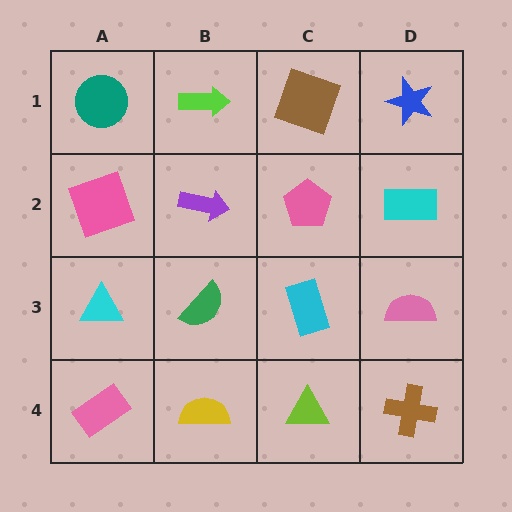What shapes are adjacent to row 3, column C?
A pink pentagon (row 2, column C), a lime triangle (row 4, column C), a green semicircle (row 3, column B), a pink semicircle (row 3, column D).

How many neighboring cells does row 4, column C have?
3.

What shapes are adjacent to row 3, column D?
A cyan rectangle (row 2, column D), a brown cross (row 4, column D), a cyan rectangle (row 3, column C).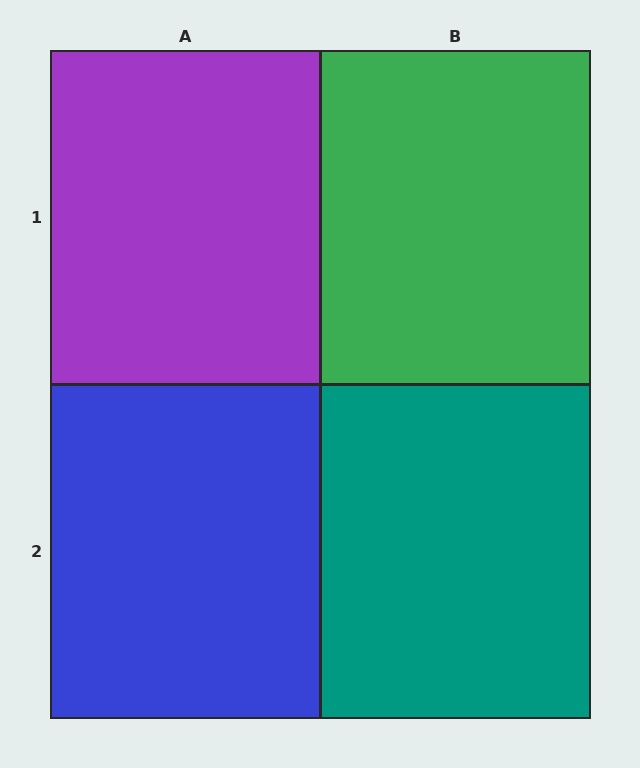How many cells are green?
1 cell is green.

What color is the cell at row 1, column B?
Green.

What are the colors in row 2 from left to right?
Blue, teal.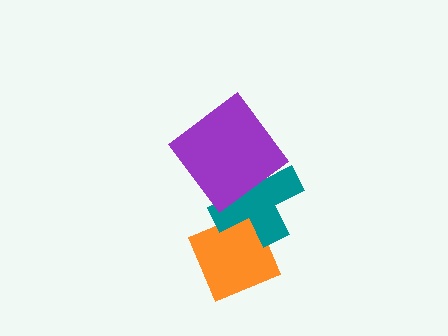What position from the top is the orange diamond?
The orange diamond is 3rd from the top.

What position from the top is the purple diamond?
The purple diamond is 1st from the top.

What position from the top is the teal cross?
The teal cross is 2nd from the top.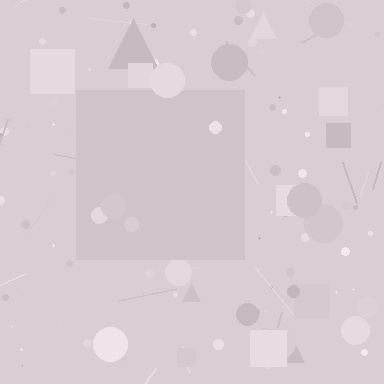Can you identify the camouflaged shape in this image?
The camouflaged shape is a square.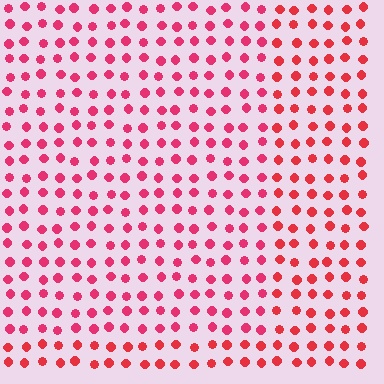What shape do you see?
I see a rectangle.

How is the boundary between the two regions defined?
The boundary is defined purely by a slight shift in hue (about 17 degrees). Spacing, size, and orientation are identical on both sides.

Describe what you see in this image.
The image is filled with small red elements in a uniform arrangement. A rectangle-shaped region is visible where the elements are tinted to a slightly different hue, forming a subtle color boundary.